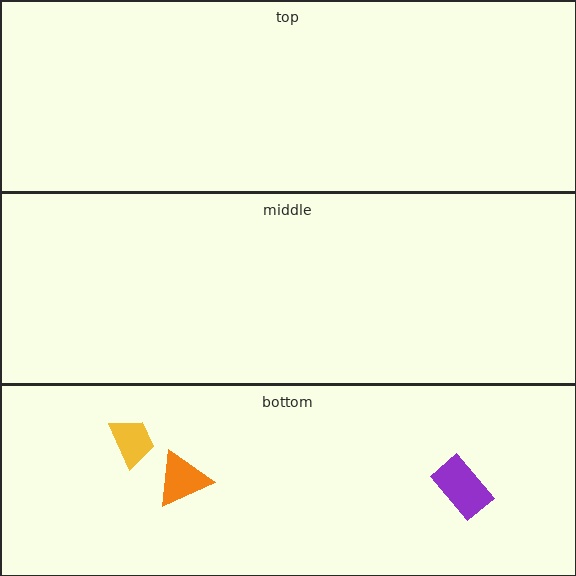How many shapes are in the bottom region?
3.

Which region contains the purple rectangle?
The bottom region.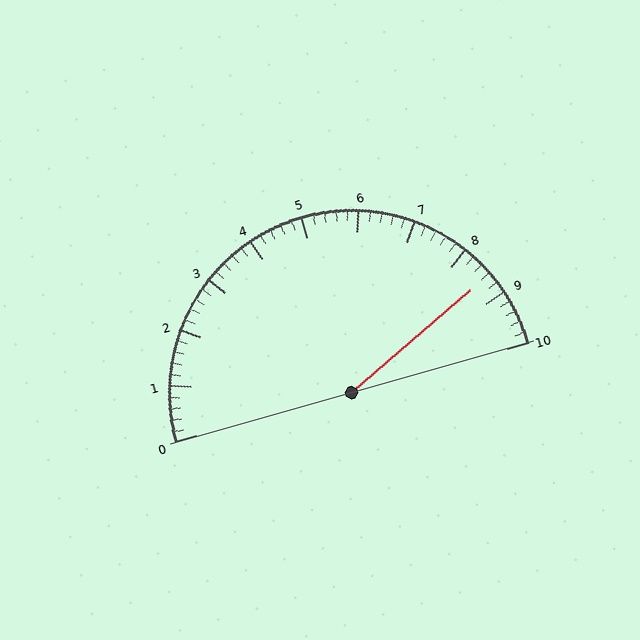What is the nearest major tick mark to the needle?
The nearest major tick mark is 9.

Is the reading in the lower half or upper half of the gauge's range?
The reading is in the upper half of the range (0 to 10).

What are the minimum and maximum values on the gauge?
The gauge ranges from 0 to 10.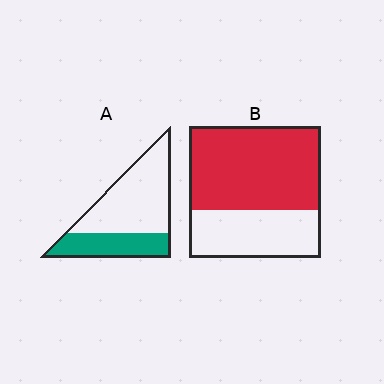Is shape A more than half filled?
No.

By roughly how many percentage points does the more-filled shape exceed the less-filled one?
By roughly 30 percentage points (B over A).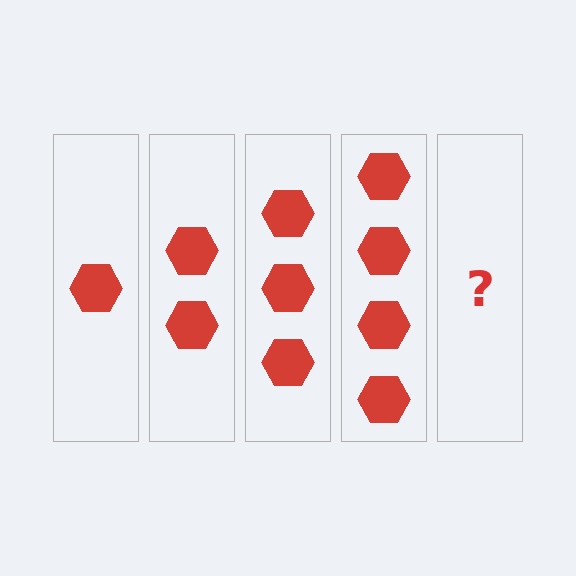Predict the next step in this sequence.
The next step is 5 hexagons.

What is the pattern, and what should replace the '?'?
The pattern is that each step adds one more hexagon. The '?' should be 5 hexagons.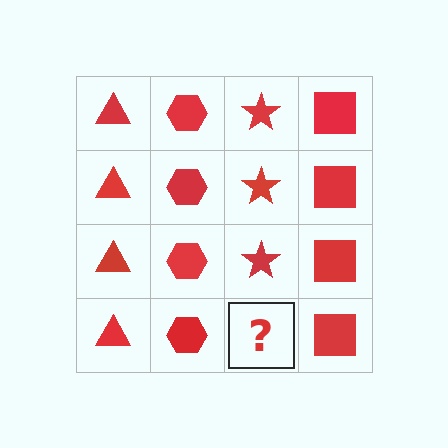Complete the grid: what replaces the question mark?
The question mark should be replaced with a red star.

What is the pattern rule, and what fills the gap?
The rule is that each column has a consistent shape. The gap should be filled with a red star.